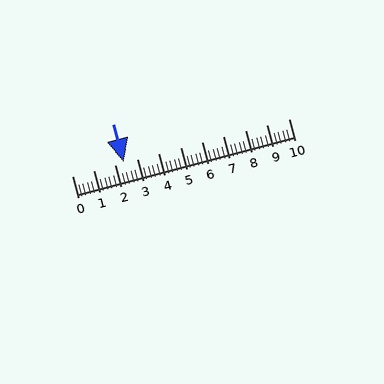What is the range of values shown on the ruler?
The ruler shows values from 0 to 10.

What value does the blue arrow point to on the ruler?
The blue arrow points to approximately 2.4.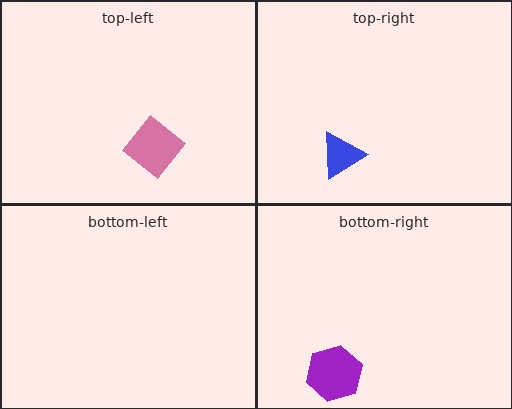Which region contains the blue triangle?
The top-right region.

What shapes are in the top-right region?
The blue triangle.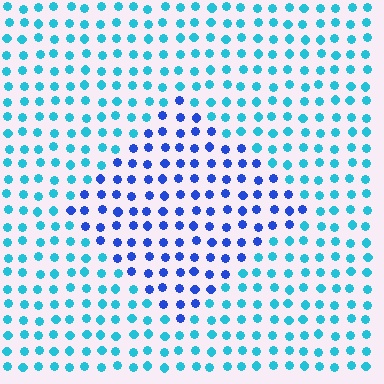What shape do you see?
I see a diamond.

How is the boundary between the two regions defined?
The boundary is defined purely by a slight shift in hue (about 41 degrees). Spacing, size, and orientation are identical on both sides.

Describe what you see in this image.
The image is filled with small cyan elements in a uniform arrangement. A diamond-shaped region is visible where the elements are tinted to a slightly different hue, forming a subtle color boundary.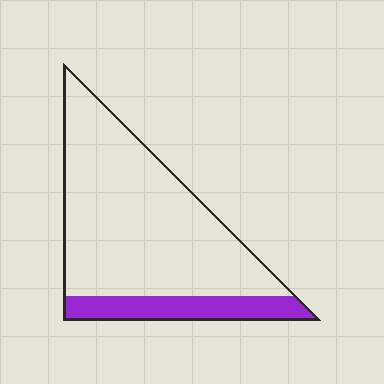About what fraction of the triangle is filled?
About one fifth (1/5).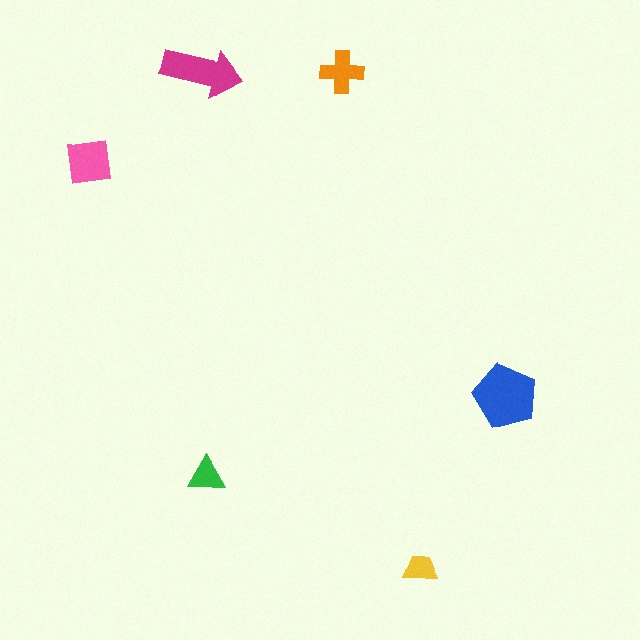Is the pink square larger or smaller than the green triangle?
Larger.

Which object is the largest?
The blue pentagon.